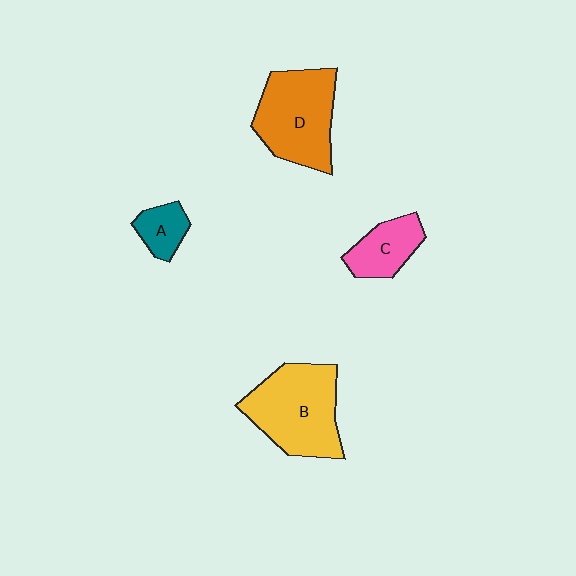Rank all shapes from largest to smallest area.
From largest to smallest: B (yellow), D (orange), C (pink), A (teal).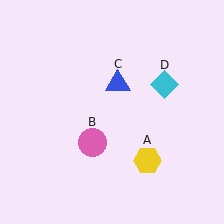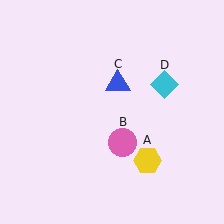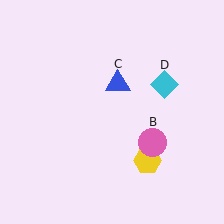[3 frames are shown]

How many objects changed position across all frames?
1 object changed position: pink circle (object B).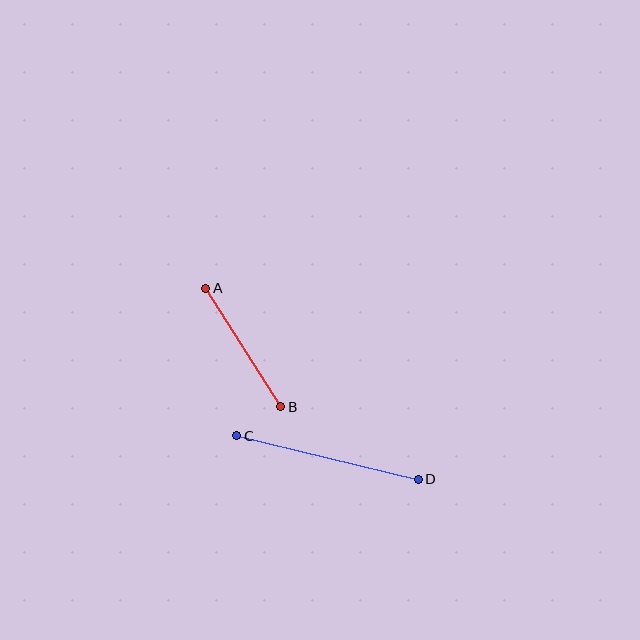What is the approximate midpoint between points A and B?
The midpoint is at approximately (243, 347) pixels.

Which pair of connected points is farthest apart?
Points C and D are farthest apart.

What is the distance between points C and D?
The distance is approximately 186 pixels.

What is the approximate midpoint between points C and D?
The midpoint is at approximately (328, 457) pixels.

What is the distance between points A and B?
The distance is approximately 140 pixels.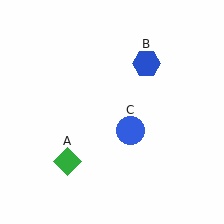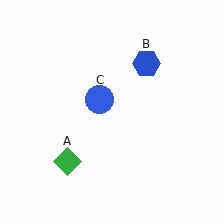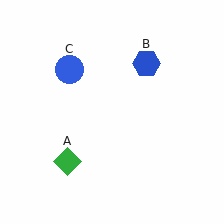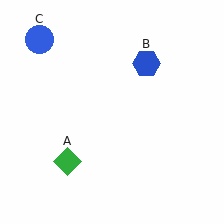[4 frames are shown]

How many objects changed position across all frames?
1 object changed position: blue circle (object C).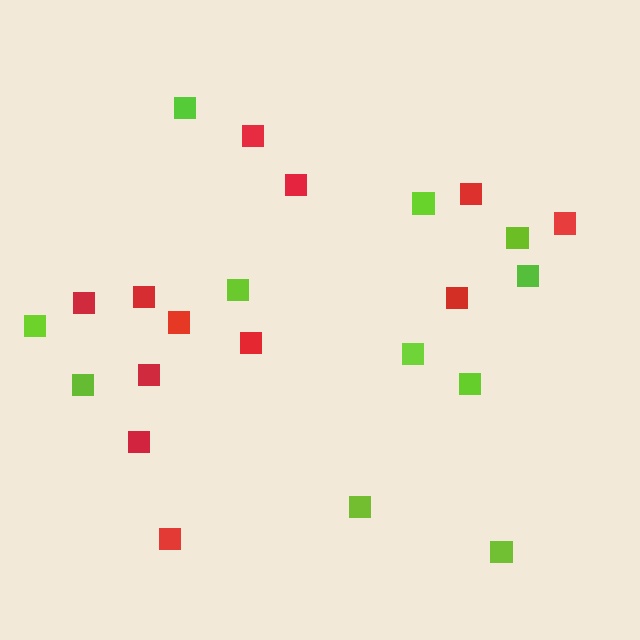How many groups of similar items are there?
There are 2 groups: one group of red squares (12) and one group of lime squares (11).